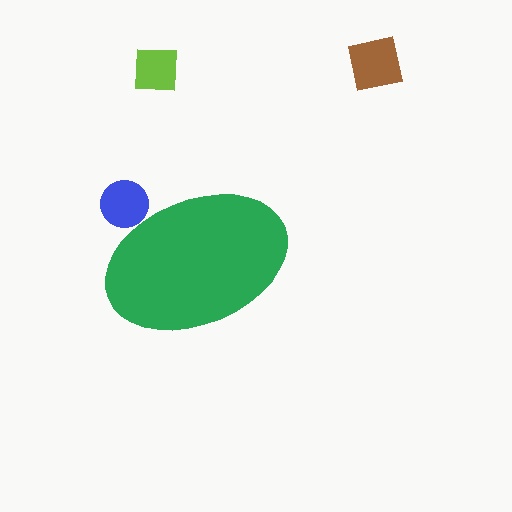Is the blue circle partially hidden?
Yes, the blue circle is partially hidden behind the green ellipse.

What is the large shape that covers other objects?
A green ellipse.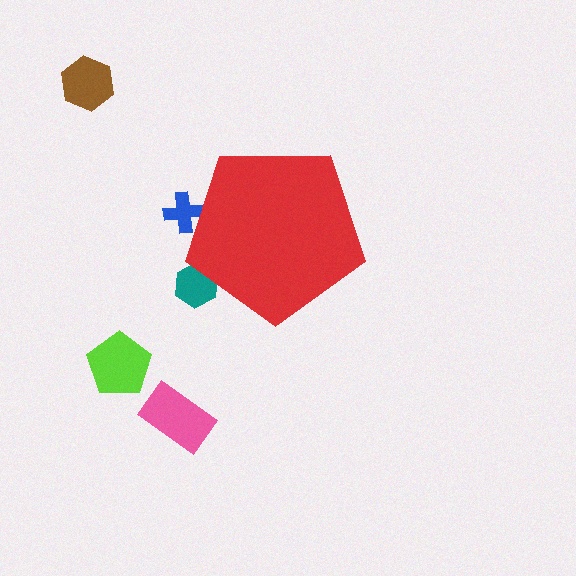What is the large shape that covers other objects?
A red pentagon.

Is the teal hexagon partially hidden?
Yes, the teal hexagon is partially hidden behind the red pentagon.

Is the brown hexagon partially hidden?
No, the brown hexagon is fully visible.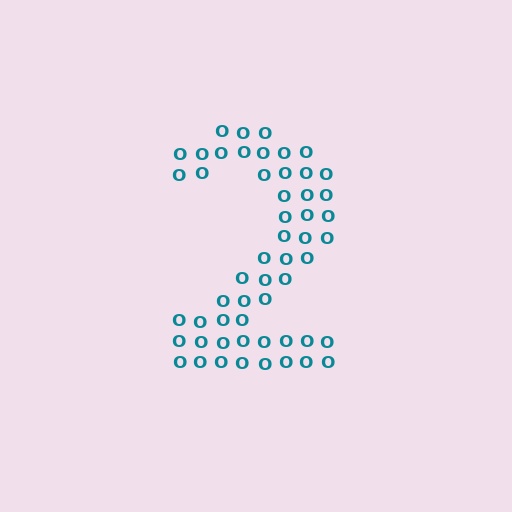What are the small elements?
The small elements are letter O's.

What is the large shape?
The large shape is the digit 2.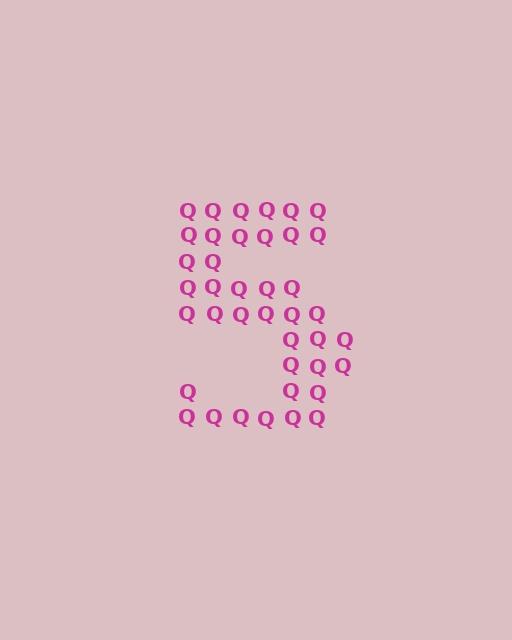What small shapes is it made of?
It is made of small letter Q's.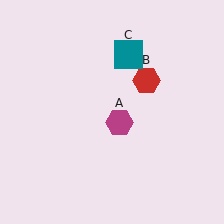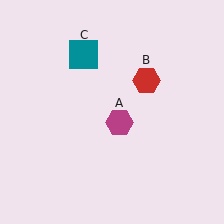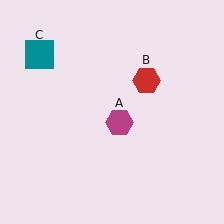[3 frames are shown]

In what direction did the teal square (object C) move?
The teal square (object C) moved left.